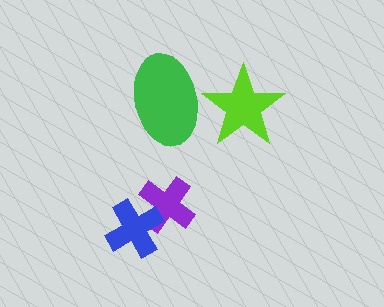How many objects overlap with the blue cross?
1 object overlaps with the blue cross.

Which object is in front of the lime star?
The green ellipse is in front of the lime star.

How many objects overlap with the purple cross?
1 object overlaps with the purple cross.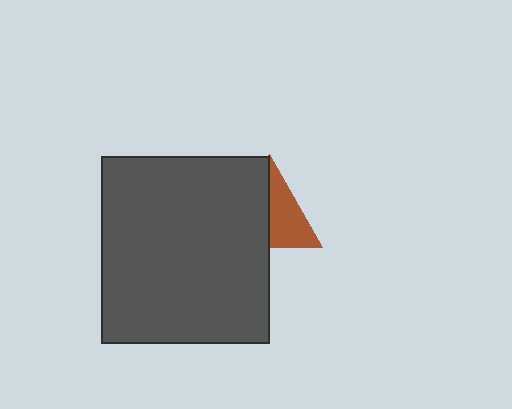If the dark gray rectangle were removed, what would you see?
You would see the complete brown triangle.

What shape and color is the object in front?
The object in front is a dark gray rectangle.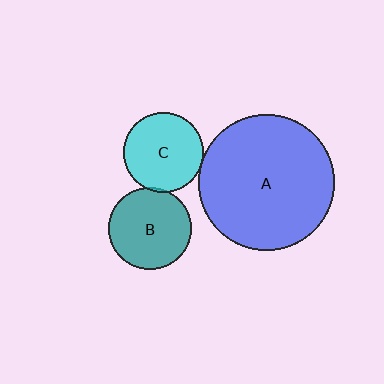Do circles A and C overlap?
Yes.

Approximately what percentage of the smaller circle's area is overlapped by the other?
Approximately 5%.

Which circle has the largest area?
Circle A (blue).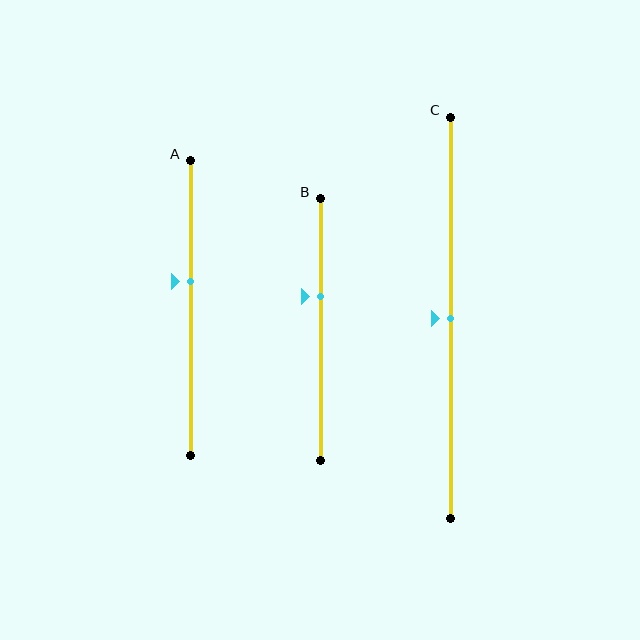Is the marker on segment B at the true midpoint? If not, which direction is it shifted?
No, the marker on segment B is shifted upward by about 13% of the segment length.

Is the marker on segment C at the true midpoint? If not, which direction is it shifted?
Yes, the marker on segment C is at the true midpoint.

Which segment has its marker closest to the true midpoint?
Segment C has its marker closest to the true midpoint.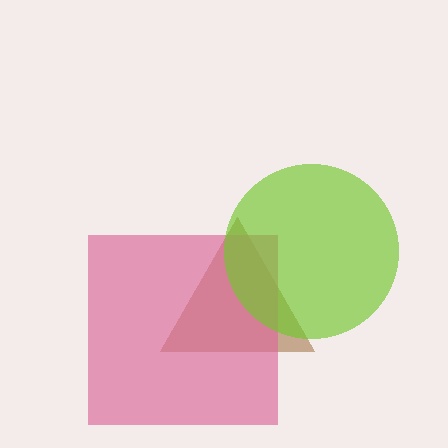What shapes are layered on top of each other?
The layered shapes are: a brown triangle, a pink square, a lime circle.